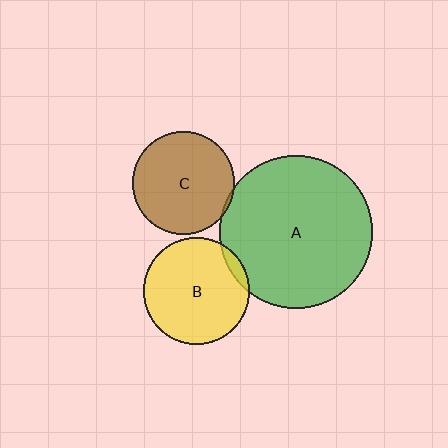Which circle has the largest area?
Circle A (green).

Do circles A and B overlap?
Yes.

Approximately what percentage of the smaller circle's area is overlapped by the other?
Approximately 5%.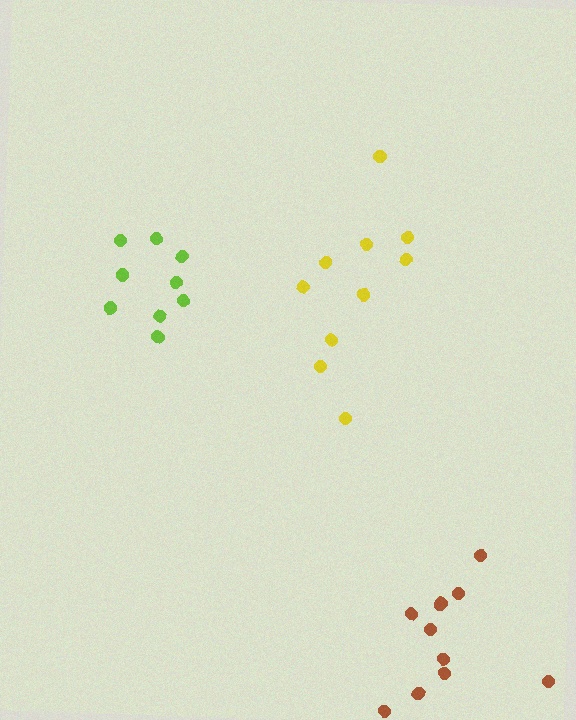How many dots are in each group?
Group 1: 9 dots, Group 2: 11 dots, Group 3: 10 dots (30 total).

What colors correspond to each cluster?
The clusters are colored: lime, brown, yellow.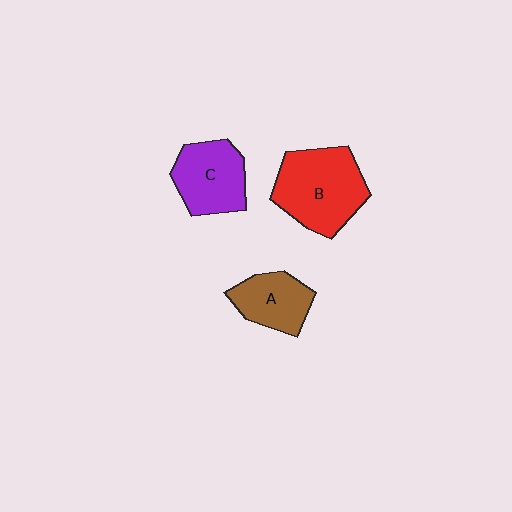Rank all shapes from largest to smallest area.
From largest to smallest: B (red), C (purple), A (brown).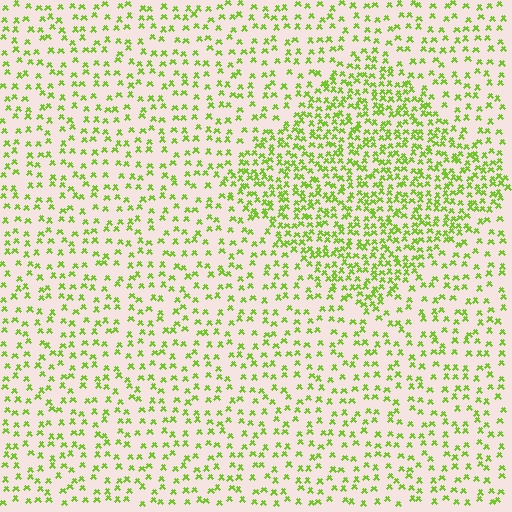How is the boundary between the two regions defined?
The boundary is defined by a change in element density (approximately 2.0x ratio). All elements are the same color, size, and shape.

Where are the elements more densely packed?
The elements are more densely packed inside the diamond boundary.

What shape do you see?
I see a diamond.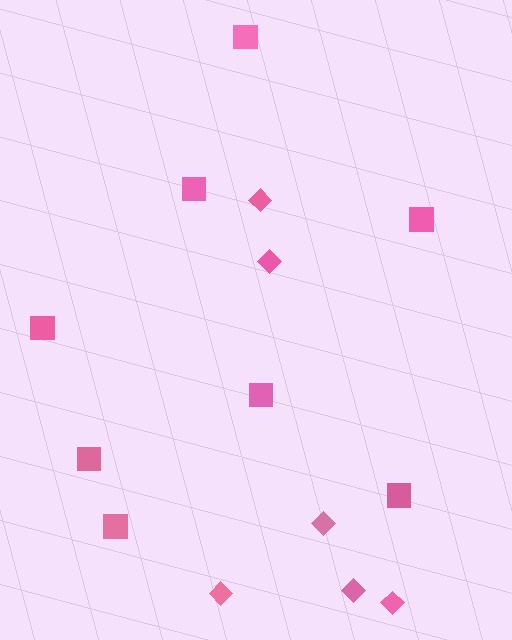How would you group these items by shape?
There are 2 groups: one group of squares (8) and one group of diamonds (6).